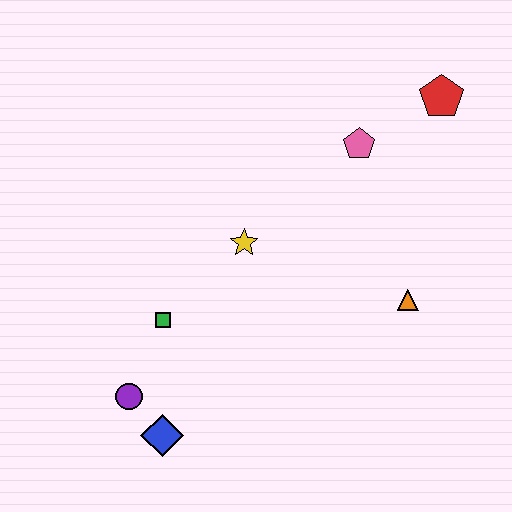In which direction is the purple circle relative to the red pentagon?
The purple circle is to the left of the red pentagon.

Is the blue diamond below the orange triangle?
Yes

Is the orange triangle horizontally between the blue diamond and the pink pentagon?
No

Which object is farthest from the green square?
The red pentagon is farthest from the green square.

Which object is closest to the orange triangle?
The pink pentagon is closest to the orange triangle.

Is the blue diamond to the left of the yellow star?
Yes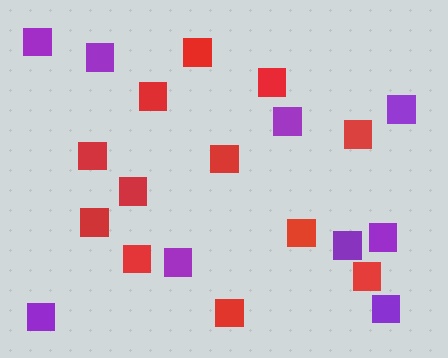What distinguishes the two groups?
There are 2 groups: one group of red squares (12) and one group of purple squares (9).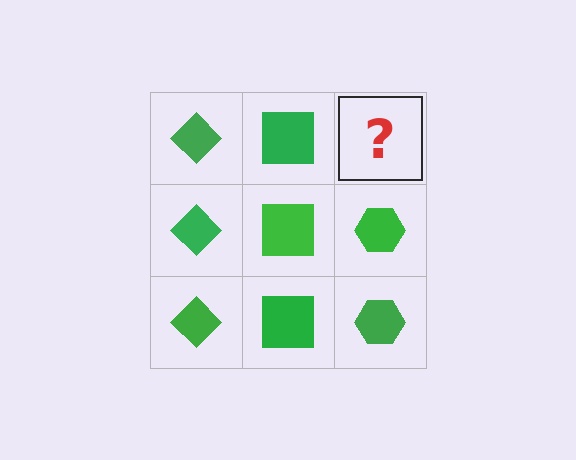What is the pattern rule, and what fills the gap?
The rule is that each column has a consistent shape. The gap should be filled with a green hexagon.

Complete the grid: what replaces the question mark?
The question mark should be replaced with a green hexagon.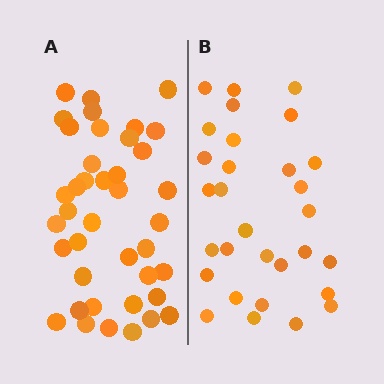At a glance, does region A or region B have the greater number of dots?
Region A (the left region) has more dots.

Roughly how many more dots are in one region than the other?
Region A has roughly 10 or so more dots than region B.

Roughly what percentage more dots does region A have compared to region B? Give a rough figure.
About 35% more.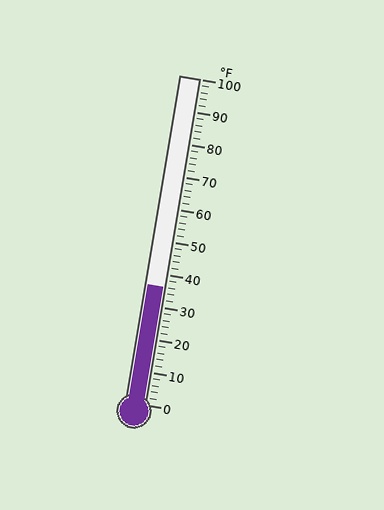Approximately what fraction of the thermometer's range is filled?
The thermometer is filled to approximately 35% of its range.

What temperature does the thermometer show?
The thermometer shows approximately 36°F.